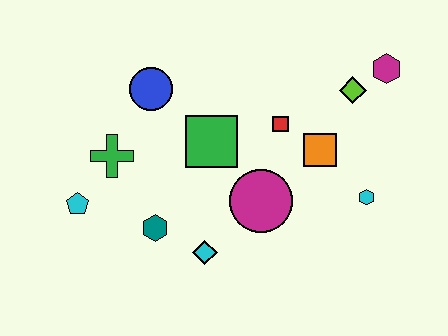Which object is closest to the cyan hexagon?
The orange square is closest to the cyan hexagon.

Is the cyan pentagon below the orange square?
Yes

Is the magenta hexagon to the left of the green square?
No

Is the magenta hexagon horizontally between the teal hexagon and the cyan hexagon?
No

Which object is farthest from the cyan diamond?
The magenta hexagon is farthest from the cyan diamond.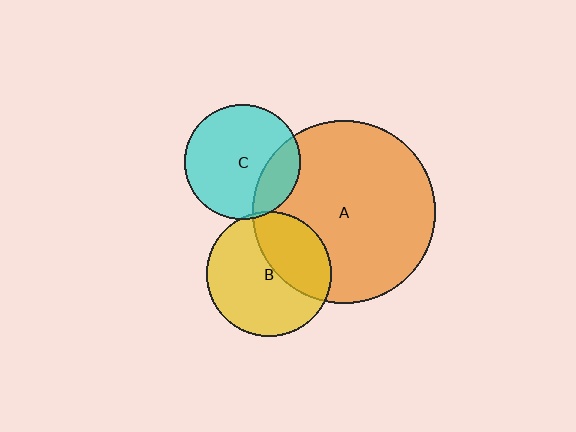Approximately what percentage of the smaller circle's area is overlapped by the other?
Approximately 40%.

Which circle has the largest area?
Circle A (orange).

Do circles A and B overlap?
Yes.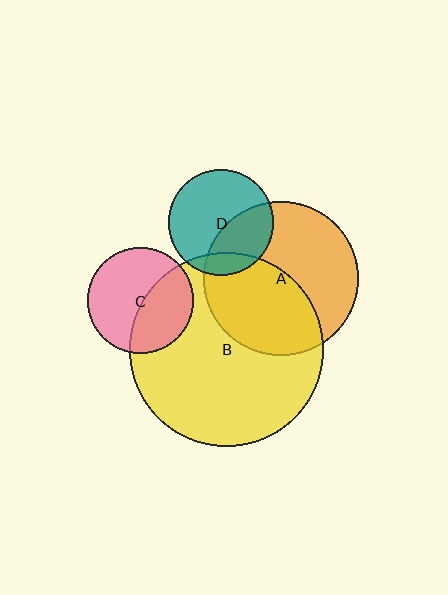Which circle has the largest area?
Circle B (yellow).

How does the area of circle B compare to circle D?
Approximately 3.4 times.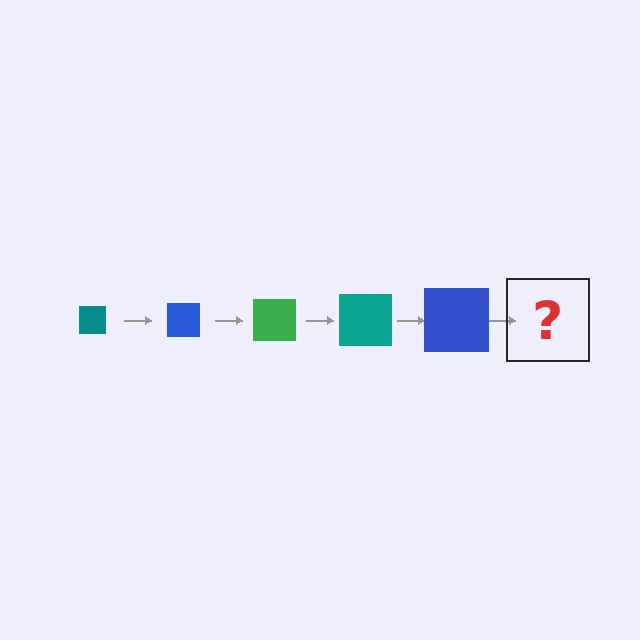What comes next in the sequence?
The next element should be a green square, larger than the previous one.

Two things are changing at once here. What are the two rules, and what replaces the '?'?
The two rules are that the square grows larger each step and the color cycles through teal, blue, and green. The '?' should be a green square, larger than the previous one.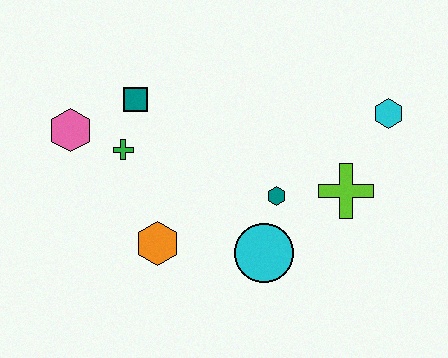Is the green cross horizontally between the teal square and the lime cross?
No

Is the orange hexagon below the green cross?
Yes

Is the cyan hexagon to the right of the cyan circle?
Yes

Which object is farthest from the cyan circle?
The pink hexagon is farthest from the cyan circle.